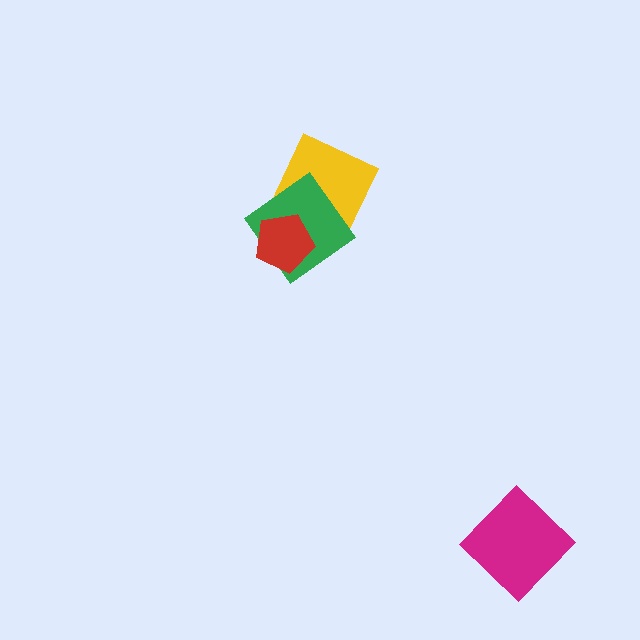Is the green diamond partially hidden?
Yes, it is partially covered by another shape.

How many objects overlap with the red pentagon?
1 object overlaps with the red pentagon.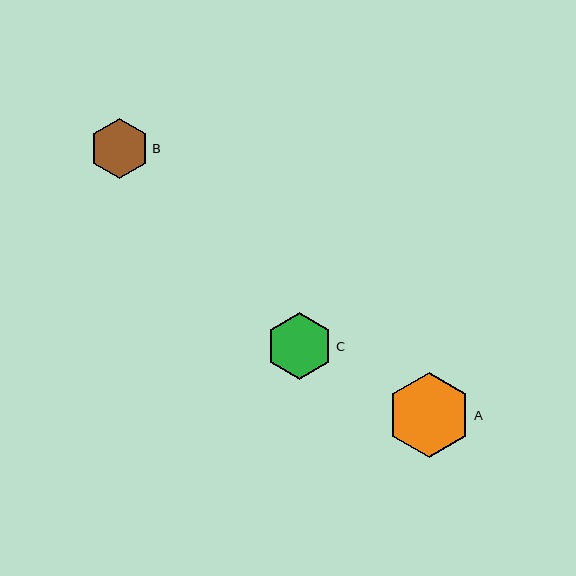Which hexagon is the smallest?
Hexagon B is the smallest with a size of approximately 60 pixels.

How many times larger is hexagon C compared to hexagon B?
Hexagon C is approximately 1.1 times the size of hexagon B.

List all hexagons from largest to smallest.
From largest to smallest: A, C, B.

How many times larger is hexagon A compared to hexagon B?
Hexagon A is approximately 1.4 times the size of hexagon B.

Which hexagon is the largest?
Hexagon A is the largest with a size of approximately 85 pixels.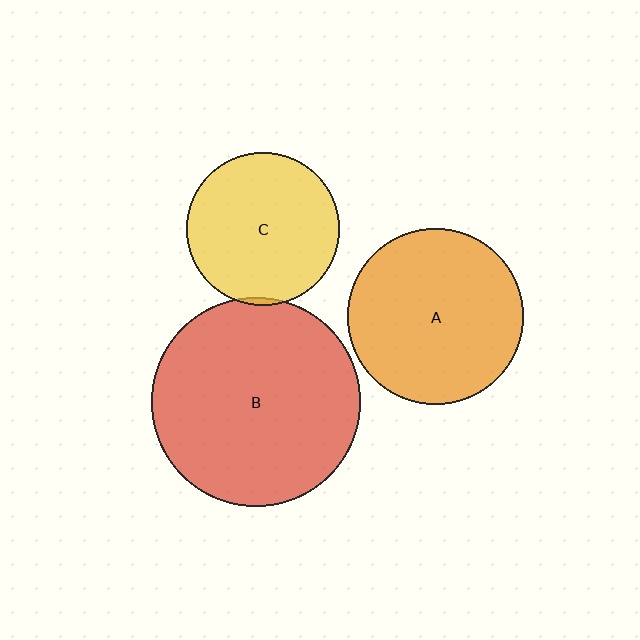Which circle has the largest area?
Circle B (red).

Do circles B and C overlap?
Yes.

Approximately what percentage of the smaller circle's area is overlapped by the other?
Approximately 5%.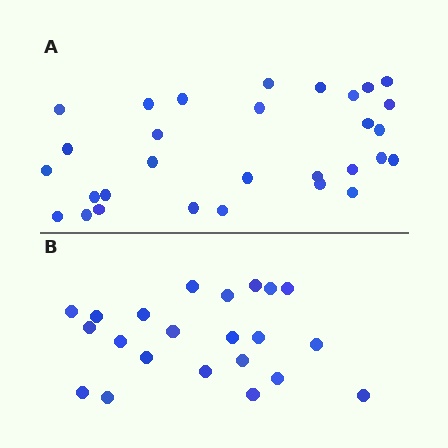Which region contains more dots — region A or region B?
Region A (the top region) has more dots.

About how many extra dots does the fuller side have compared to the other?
Region A has roughly 8 or so more dots than region B.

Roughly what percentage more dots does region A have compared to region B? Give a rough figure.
About 35% more.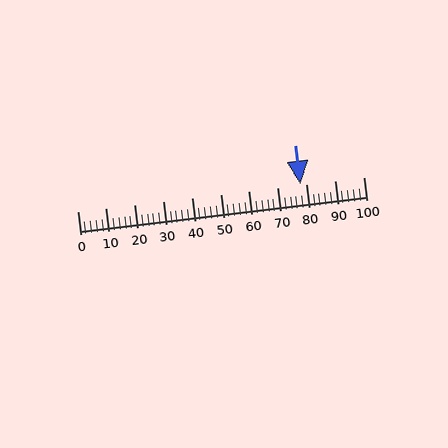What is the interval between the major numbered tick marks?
The major tick marks are spaced 10 units apart.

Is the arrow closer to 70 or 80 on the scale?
The arrow is closer to 80.